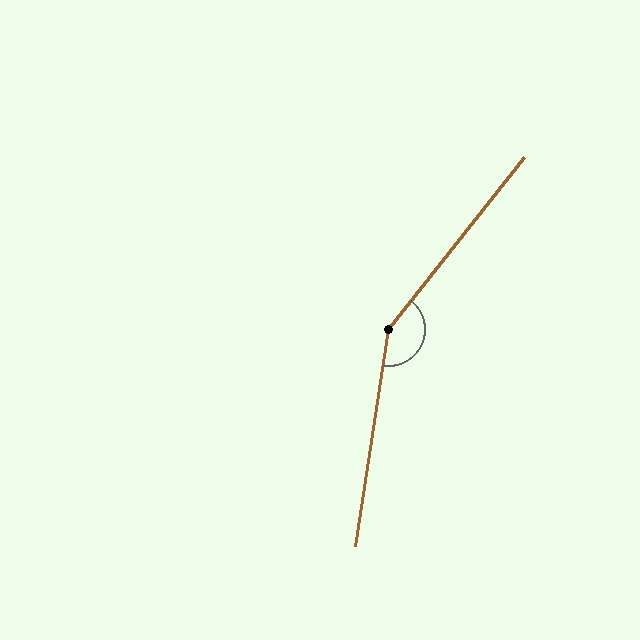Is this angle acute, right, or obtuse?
It is obtuse.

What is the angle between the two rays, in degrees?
Approximately 150 degrees.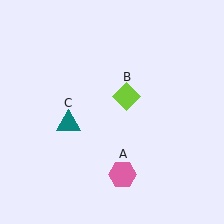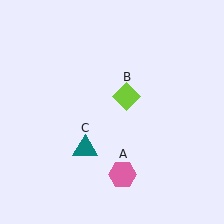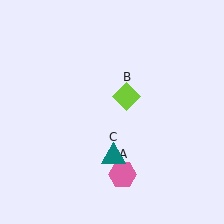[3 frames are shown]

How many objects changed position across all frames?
1 object changed position: teal triangle (object C).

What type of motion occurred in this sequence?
The teal triangle (object C) rotated counterclockwise around the center of the scene.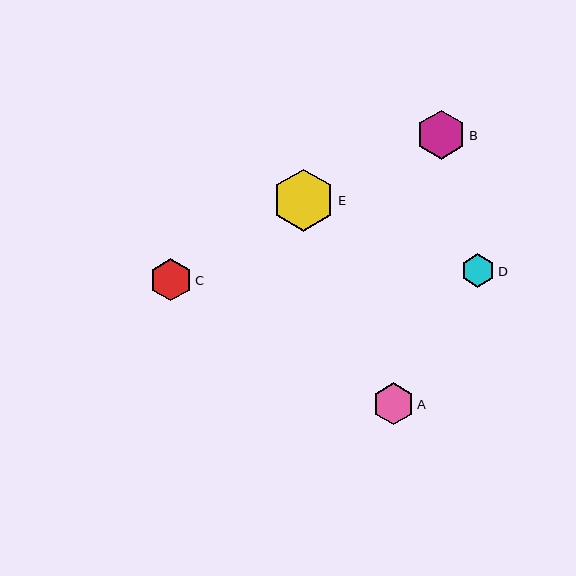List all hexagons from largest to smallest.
From largest to smallest: E, B, C, A, D.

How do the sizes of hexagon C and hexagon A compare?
Hexagon C and hexagon A are approximately the same size.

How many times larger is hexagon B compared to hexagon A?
Hexagon B is approximately 1.2 times the size of hexagon A.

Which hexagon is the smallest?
Hexagon D is the smallest with a size of approximately 33 pixels.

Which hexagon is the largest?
Hexagon E is the largest with a size of approximately 62 pixels.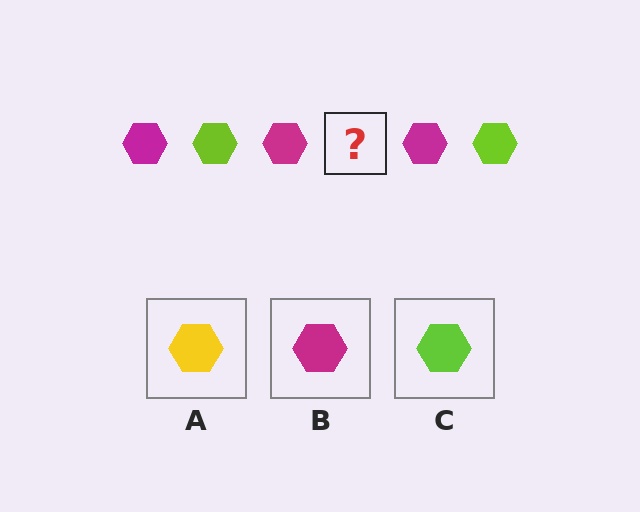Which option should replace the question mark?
Option C.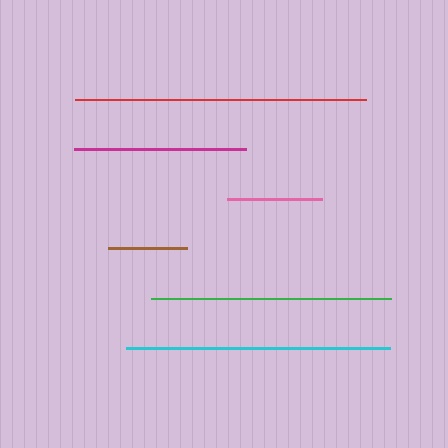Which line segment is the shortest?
The brown line is the shortest at approximately 79 pixels.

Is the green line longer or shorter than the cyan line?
The cyan line is longer than the green line.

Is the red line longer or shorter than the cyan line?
The red line is longer than the cyan line.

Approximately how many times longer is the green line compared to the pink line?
The green line is approximately 2.5 times the length of the pink line.